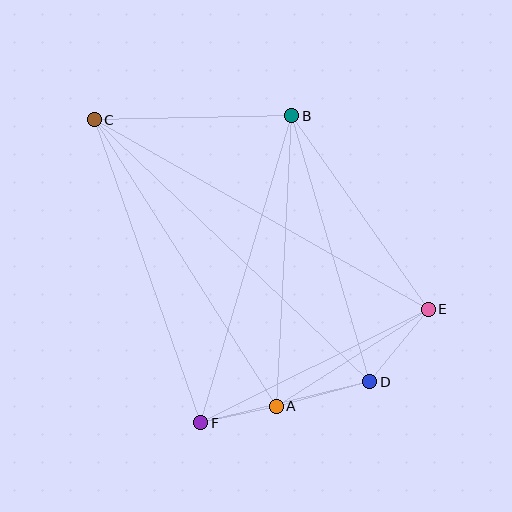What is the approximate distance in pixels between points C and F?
The distance between C and F is approximately 321 pixels.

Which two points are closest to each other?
Points A and F are closest to each other.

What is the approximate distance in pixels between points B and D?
The distance between B and D is approximately 278 pixels.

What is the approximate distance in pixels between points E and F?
The distance between E and F is approximately 254 pixels.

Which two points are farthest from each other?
Points C and E are farthest from each other.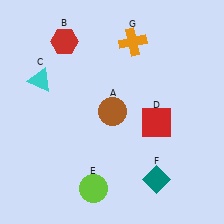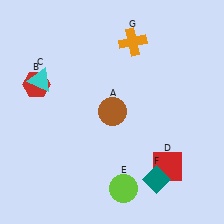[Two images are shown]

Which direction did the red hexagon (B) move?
The red hexagon (B) moved down.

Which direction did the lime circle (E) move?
The lime circle (E) moved right.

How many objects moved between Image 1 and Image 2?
3 objects moved between the two images.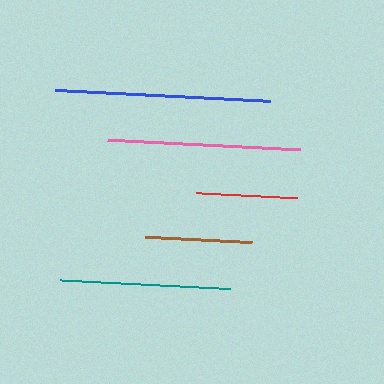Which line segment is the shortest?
The red line is the shortest at approximately 101 pixels.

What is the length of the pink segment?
The pink segment is approximately 193 pixels long.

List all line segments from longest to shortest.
From longest to shortest: blue, pink, teal, brown, red.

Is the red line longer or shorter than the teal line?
The teal line is longer than the red line.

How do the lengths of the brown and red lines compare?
The brown and red lines are approximately the same length.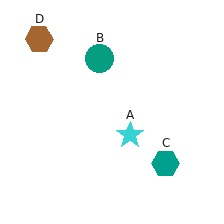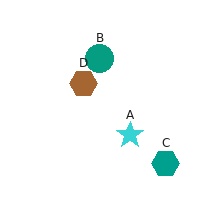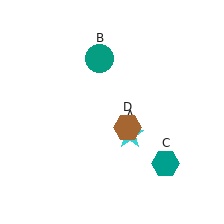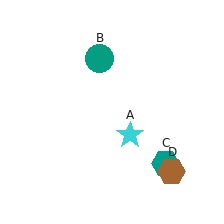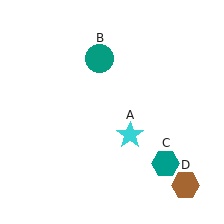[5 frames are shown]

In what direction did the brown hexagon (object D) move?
The brown hexagon (object D) moved down and to the right.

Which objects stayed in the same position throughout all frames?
Cyan star (object A) and teal circle (object B) and teal hexagon (object C) remained stationary.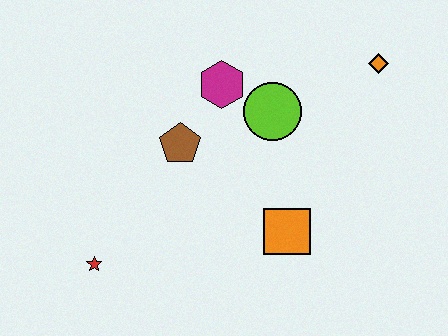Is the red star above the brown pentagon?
No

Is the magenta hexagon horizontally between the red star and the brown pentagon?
No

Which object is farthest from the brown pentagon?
The orange diamond is farthest from the brown pentagon.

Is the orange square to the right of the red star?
Yes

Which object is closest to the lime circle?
The magenta hexagon is closest to the lime circle.